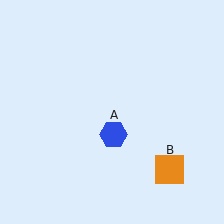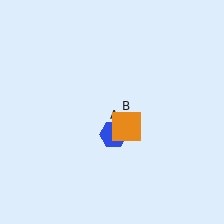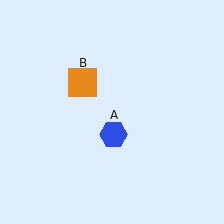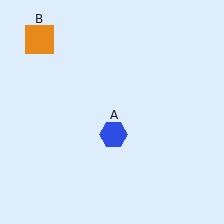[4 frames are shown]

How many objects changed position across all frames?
1 object changed position: orange square (object B).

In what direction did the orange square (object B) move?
The orange square (object B) moved up and to the left.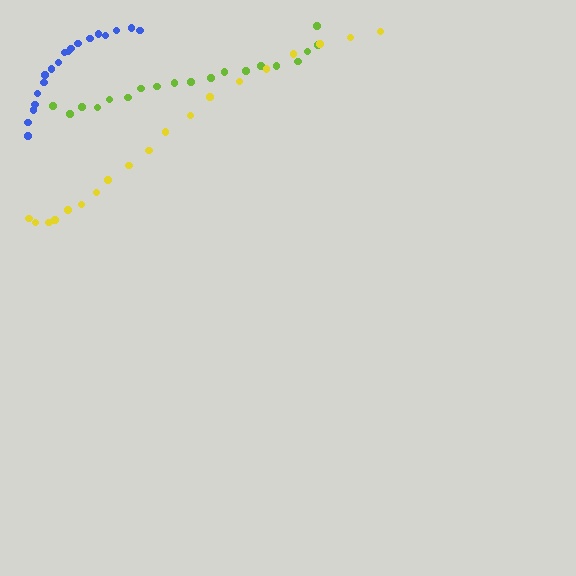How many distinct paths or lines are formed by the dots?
There are 3 distinct paths.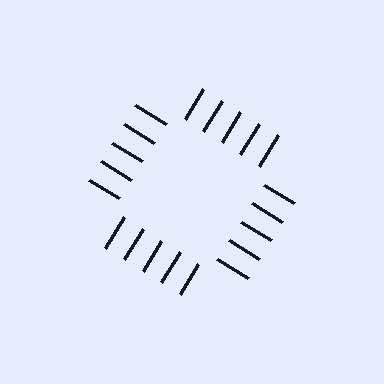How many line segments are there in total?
20 — 5 along each of the 4 edges.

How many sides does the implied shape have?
4 sides — the line-ends trace a square.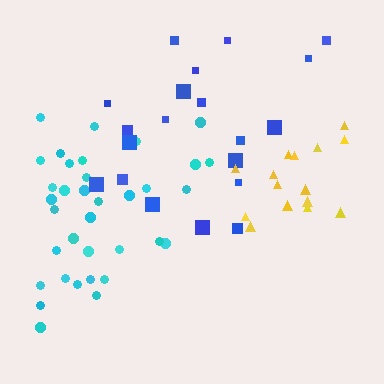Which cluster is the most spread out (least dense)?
Blue.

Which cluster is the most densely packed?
Yellow.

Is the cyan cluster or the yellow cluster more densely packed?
Yellow.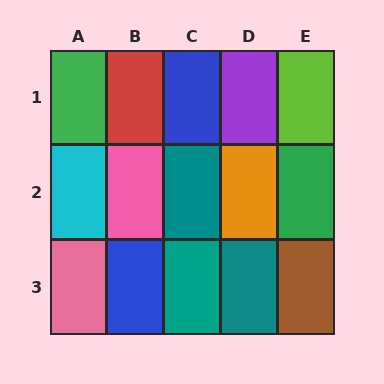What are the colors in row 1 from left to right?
Green, red, blue, purple, lime.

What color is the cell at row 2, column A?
Cyan.